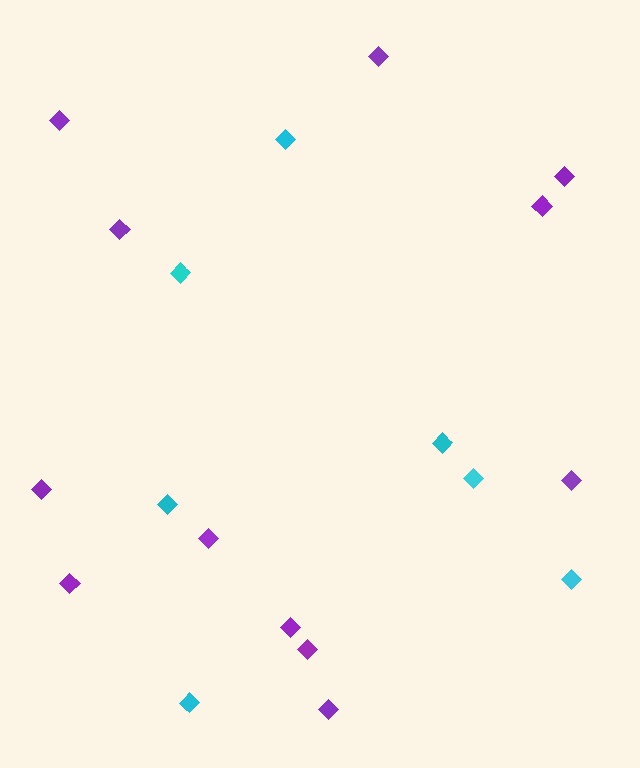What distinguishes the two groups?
There are 2 groups: one group of purple diamonds (12) and one group of cyan diamonds (7).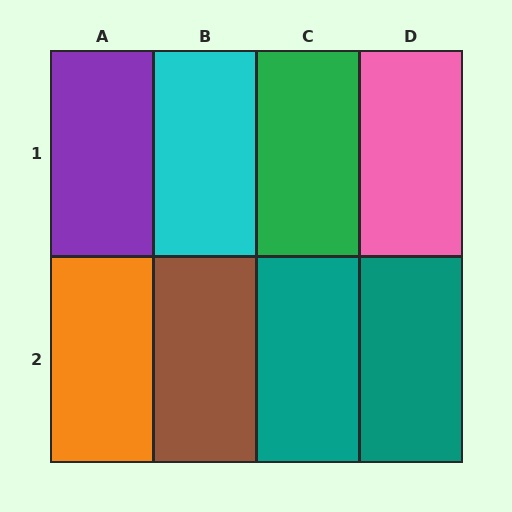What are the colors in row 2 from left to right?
Orange, brown, teal, teal.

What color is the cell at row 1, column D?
Pink.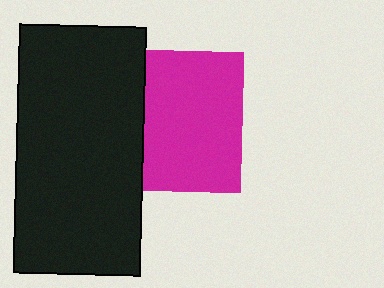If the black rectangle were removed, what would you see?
You would see the complete magenta square.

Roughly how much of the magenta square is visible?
Most of it is visible (roughly 69%).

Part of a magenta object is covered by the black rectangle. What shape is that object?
It is a square.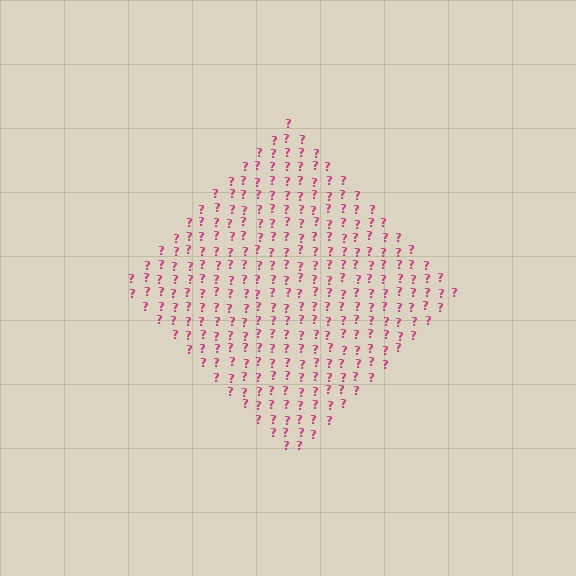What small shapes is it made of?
It is made of small question marks.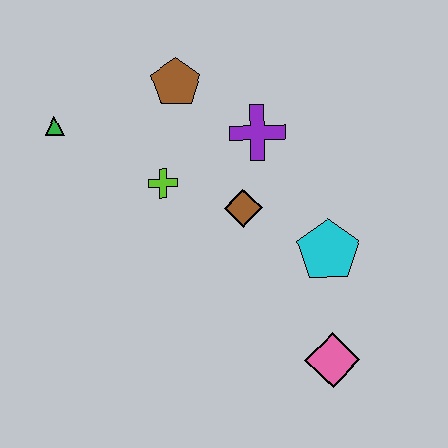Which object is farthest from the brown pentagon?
The pink diamond is farthest from the brown pentagon.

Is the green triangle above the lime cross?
Yes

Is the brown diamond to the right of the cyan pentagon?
No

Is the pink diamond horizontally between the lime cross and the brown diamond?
No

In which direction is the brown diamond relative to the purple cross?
The brown diamond is below the purple cross.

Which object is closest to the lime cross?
The brown diamond is closest to the lime cross.